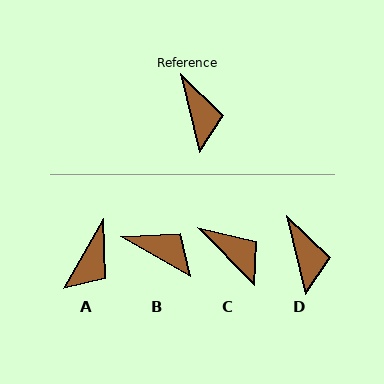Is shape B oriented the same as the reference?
No, it is off by about 46 degrees.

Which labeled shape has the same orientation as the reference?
D.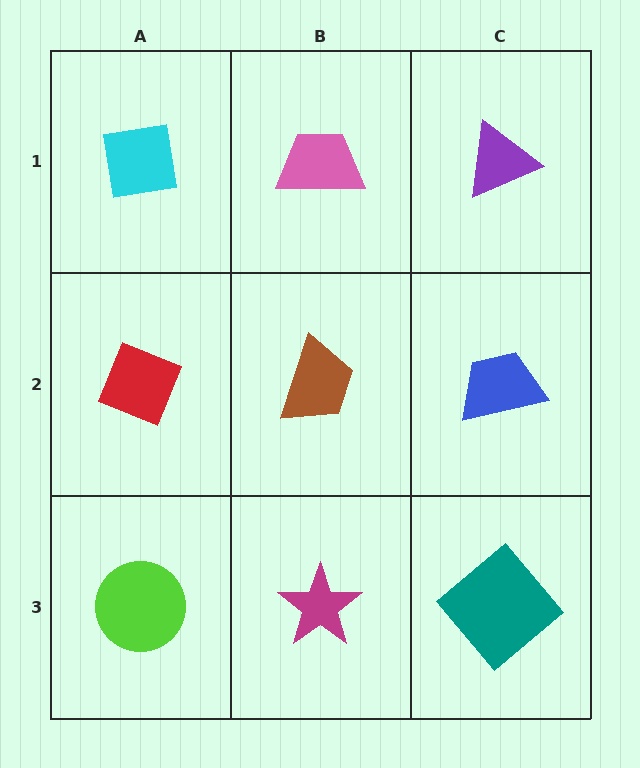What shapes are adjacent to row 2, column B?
A pink trapezoid (row 1, column B), a magenta star (row 3, column B), a red diamond (row 2, column A), a blue trapezoid (row 2, column C).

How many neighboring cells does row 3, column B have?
3.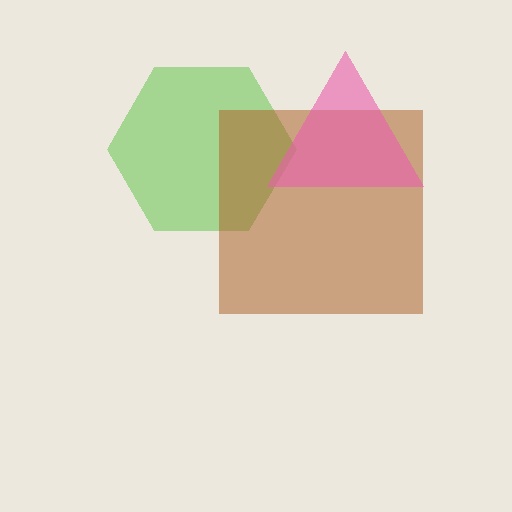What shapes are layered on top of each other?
The layered shapes are: a lime hexagon, a brown square, a pink triangle.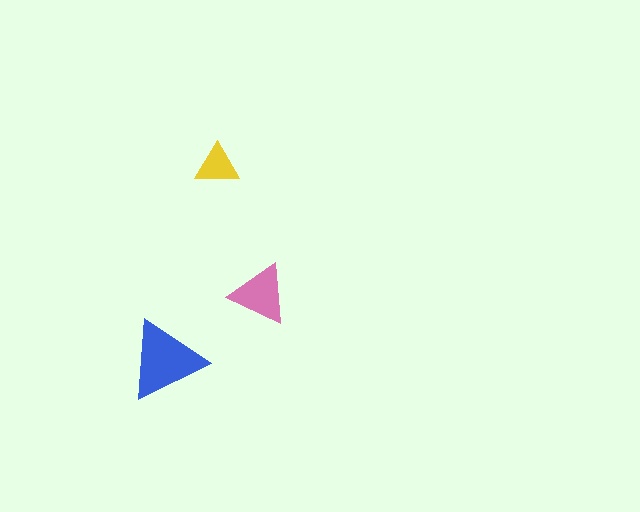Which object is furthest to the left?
The blue triangle is leftmost.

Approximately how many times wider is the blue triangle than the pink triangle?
About 1.5 times wider.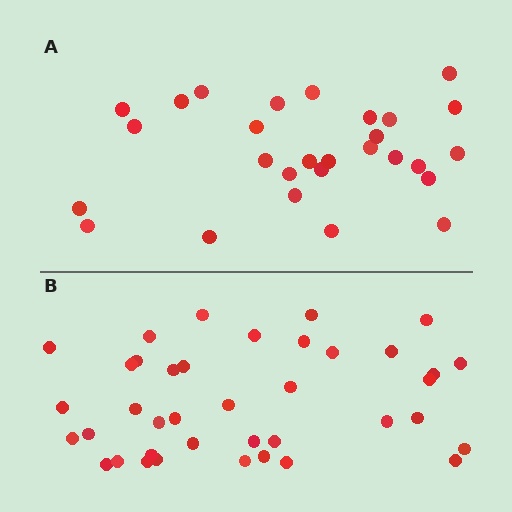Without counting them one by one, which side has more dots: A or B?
Region B (the bottom region) has more dots.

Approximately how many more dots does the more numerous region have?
Region B has roughly 12 or so more dots than region A.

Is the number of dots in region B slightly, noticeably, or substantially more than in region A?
Region B has noticeably more, but not dramatically so. The ratio is roughly 1.4 to 1.